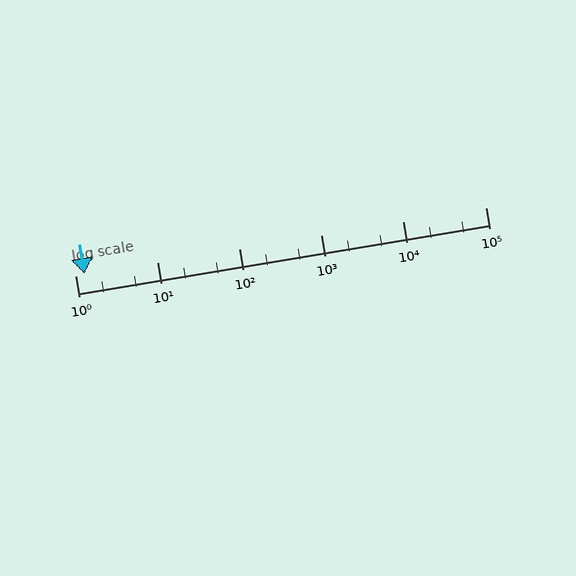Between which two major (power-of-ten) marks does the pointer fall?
The pointer is between 1 and 10.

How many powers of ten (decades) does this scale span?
The scale spans 5 decades, from 1 to 100000.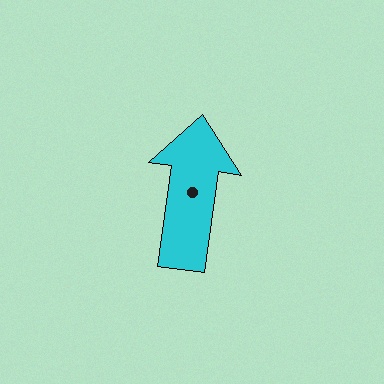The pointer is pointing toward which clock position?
Roughly 12 o'clock.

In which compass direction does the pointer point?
North.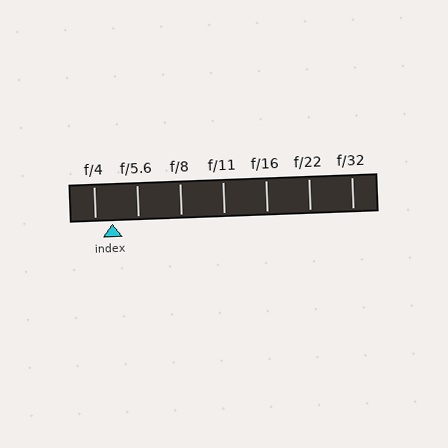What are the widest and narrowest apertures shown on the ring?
The widest aperture shown is f/4 and the narrowest is f/32.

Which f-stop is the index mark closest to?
The index mark is closest to f/4.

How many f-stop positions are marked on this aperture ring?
There are 7 f-stop positions marked.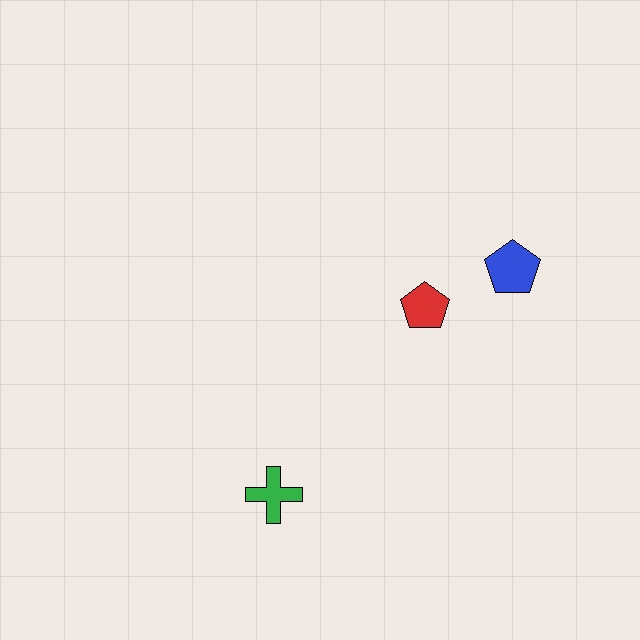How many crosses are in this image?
There is 1 cross.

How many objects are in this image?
There are 3 objects.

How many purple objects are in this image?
There are no purple objects.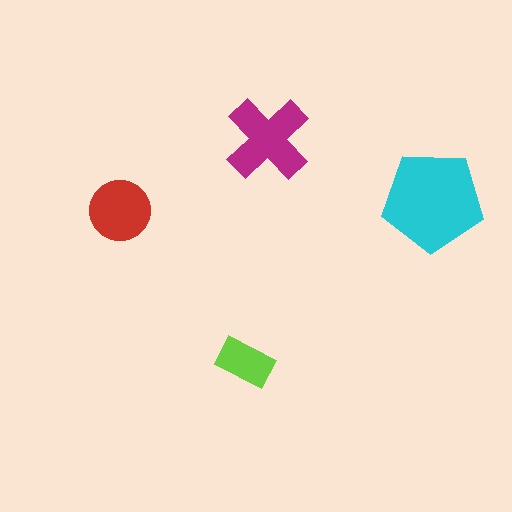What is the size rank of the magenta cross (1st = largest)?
2nd.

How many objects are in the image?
There are 4 objects in the image.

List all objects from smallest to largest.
The lime rectangle, the red circle, the magenta cross, the cyan pentagon.